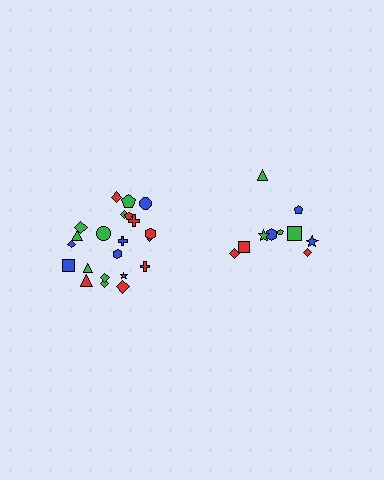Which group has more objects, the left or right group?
The left group.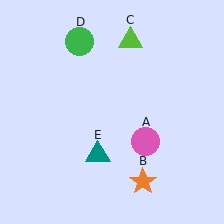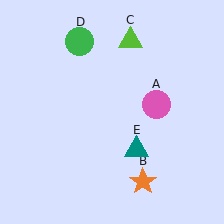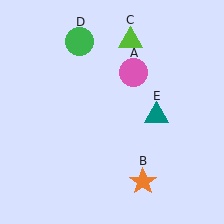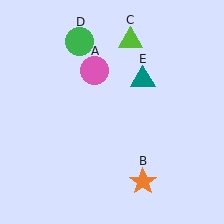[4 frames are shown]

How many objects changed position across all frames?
2 objects changed position: pink circle (object A), teal triangle (object E).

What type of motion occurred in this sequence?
The pink circle (object A), teal triangle (object E) rotated counterclockwise around the center of the scene.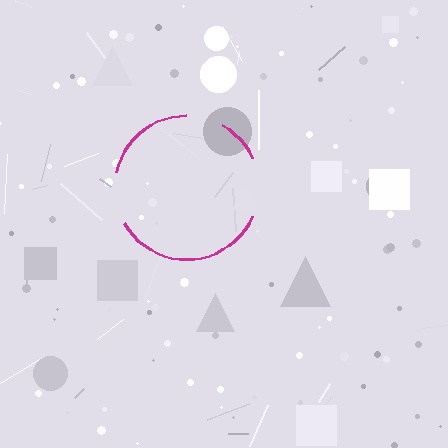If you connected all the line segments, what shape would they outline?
They would outline a circle.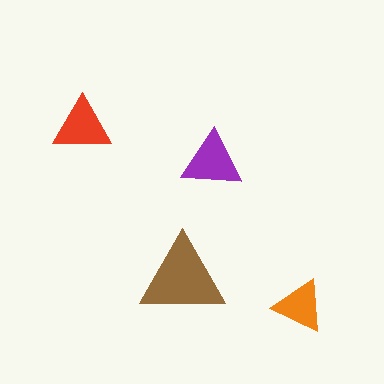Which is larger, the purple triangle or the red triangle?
The purple one.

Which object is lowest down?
The orange triangle is bottommost.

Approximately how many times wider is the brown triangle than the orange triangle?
About 1.5 times wider.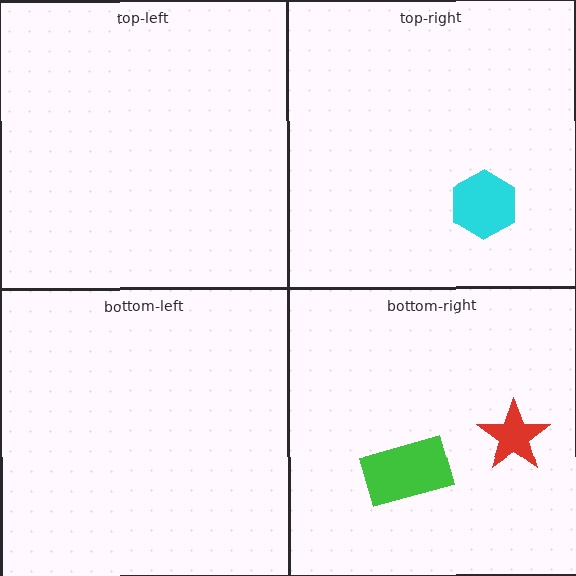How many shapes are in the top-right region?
1.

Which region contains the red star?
The bottom-right region.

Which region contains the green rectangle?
The bottom-right region.